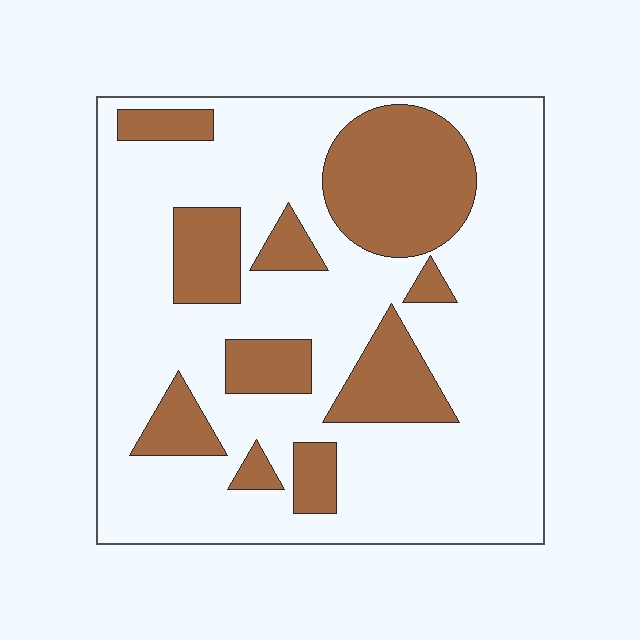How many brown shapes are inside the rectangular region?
10.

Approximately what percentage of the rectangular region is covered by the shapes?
Approximately 25%.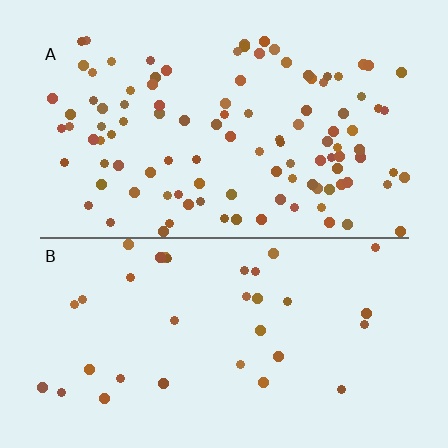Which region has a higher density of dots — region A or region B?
A (the top).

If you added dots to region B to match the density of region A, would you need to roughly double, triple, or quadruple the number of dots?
Approximately triple.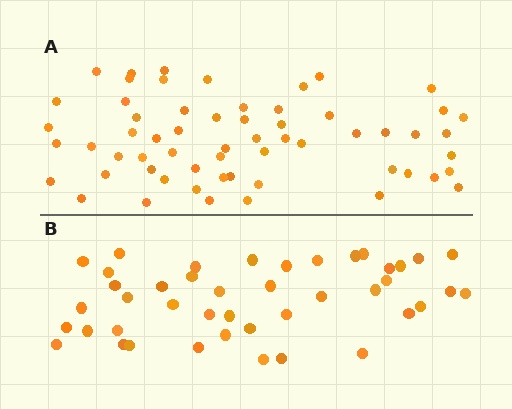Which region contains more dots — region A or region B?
Region A (the top region) has more dots.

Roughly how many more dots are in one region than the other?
Region A has approximately 15 more dots than region B.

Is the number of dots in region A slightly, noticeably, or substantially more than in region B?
Region A has noticeably more, but not dramatically so. The ratio is roughly 1.4 to 1.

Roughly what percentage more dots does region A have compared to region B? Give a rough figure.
About 40% more.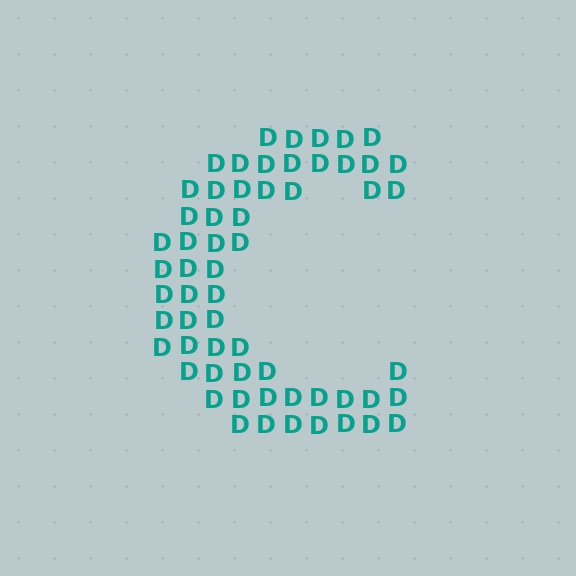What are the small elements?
The small elements are letter D's.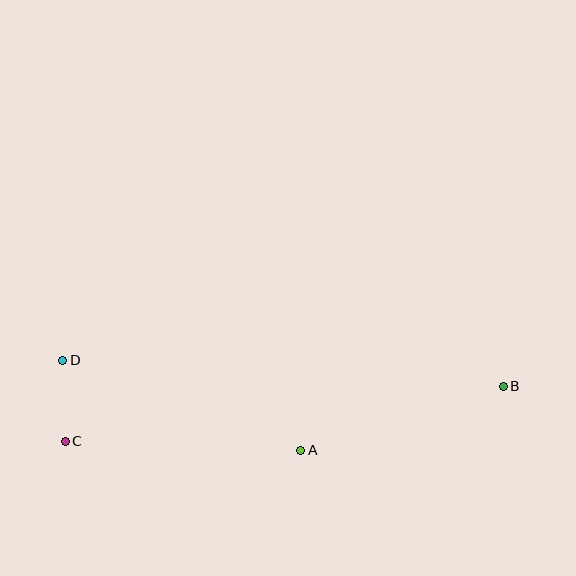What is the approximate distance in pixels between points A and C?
The distance between A and C is approximately 235 pixels.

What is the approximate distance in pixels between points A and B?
The distance between A and B is approximately 212 pixels.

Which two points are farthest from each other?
Points B and D are farthest from each other.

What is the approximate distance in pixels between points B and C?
The distance between B and C is approximately 441 pixels.